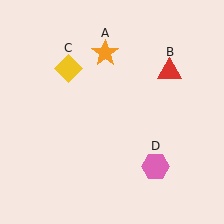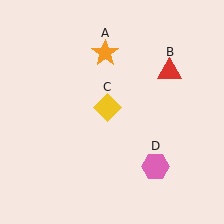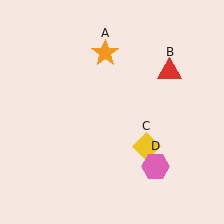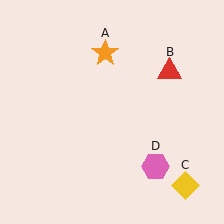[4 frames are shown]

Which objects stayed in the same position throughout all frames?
Orange star (object A) and red triangle (object B) and pink hexagon (object D) remained stationary.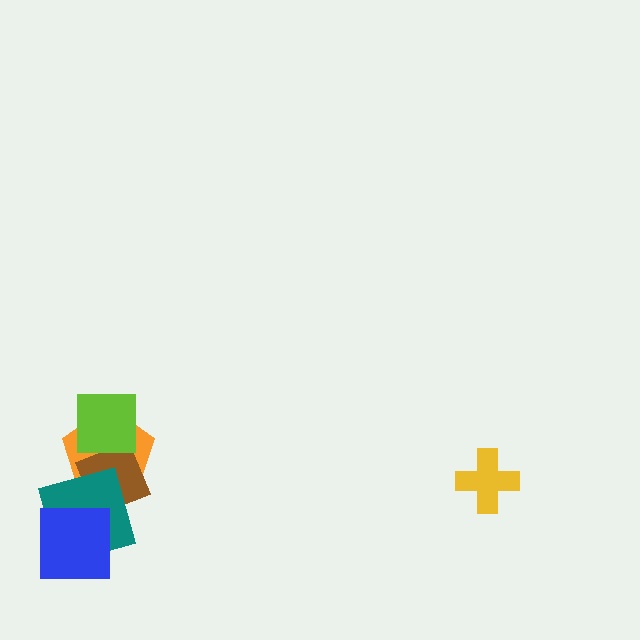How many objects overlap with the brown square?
2 objects overlap with the brown square.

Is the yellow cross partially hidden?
No, no other shape covers it.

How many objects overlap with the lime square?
1 object overlaps with the lime square.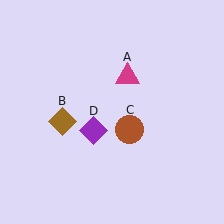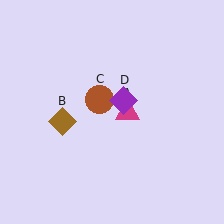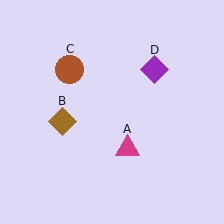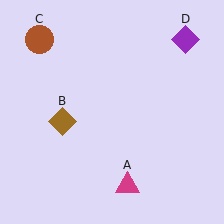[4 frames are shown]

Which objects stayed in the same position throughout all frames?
Brown diamond (object B) remained stationary.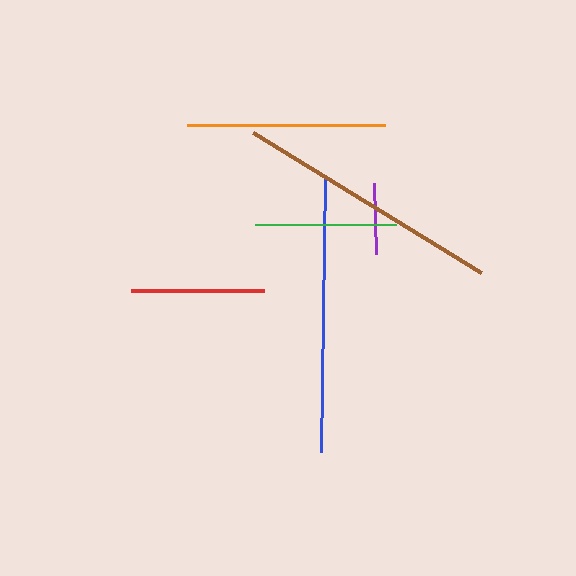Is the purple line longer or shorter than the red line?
The red line is longer than the purple line.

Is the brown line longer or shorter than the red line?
The brown line is longer than the red line.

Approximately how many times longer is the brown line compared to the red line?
The brown line is approximately 2.0 times the length of the red line.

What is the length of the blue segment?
The blue segment is approximately 276 pixels long.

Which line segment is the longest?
The blue line is the longest at approximately 276 pixels.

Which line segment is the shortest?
The purple line is the shortest at approximately 72 pixels.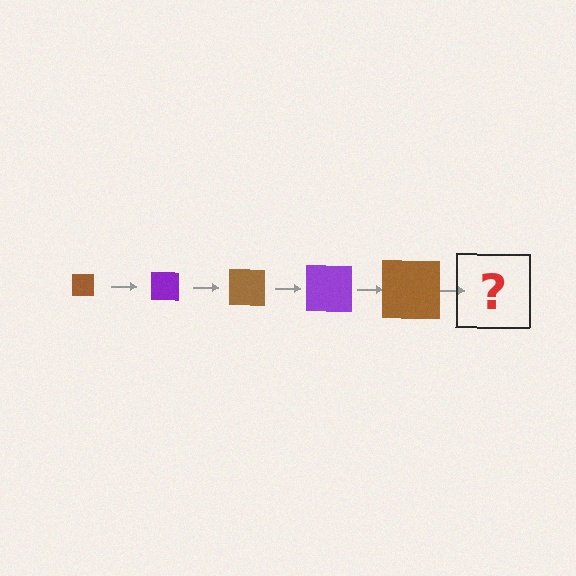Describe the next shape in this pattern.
It should be a purple square, larger than the previous one.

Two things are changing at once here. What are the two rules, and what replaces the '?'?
The two rules are that the square grows larger each step and the color cycles through brown and purple. The '?' should be a purple square, larger than the previous one.